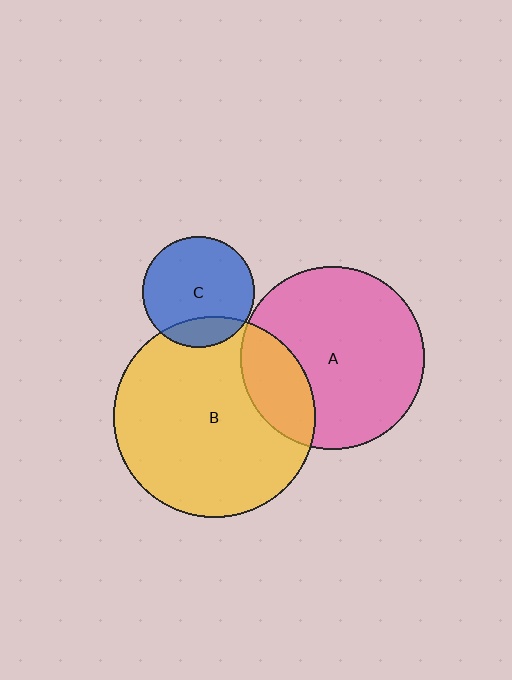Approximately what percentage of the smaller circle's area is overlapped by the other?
Approximately 20%.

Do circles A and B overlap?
Yes.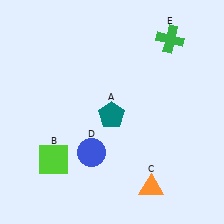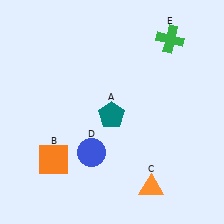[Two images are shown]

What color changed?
The square (B) changed from lime in Image 1 to orange in Image 2.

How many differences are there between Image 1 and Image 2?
There is 1 difference between the two images.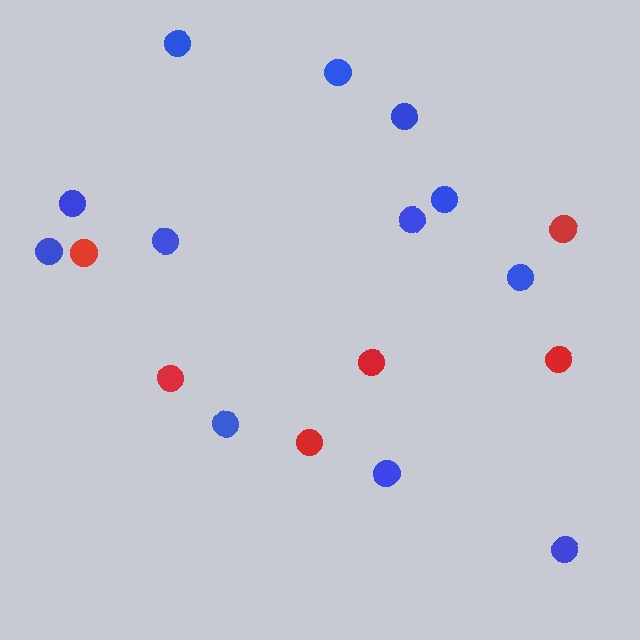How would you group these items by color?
There are 2 groups: one group of blue circles (12) and one group of red circles (6).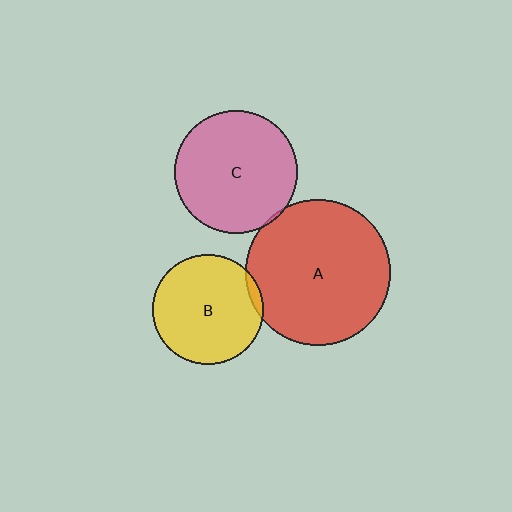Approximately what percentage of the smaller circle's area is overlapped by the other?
Approximately 5%.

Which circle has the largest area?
Circle A (red).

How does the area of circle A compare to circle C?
Approximately 1.4 times.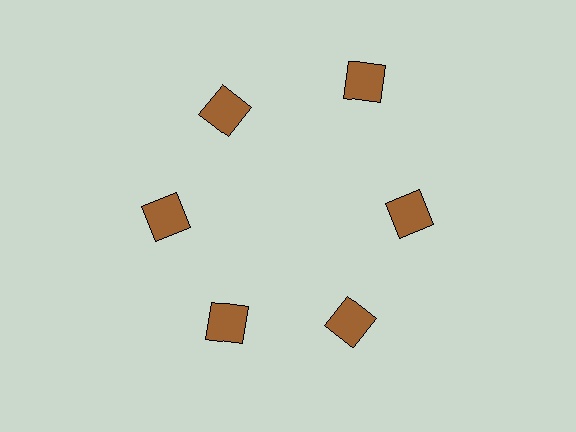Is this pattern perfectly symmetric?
No. The 6 brown squares are arranged in a ring, but one element near the 1 o'clock position is pushed outward from the center, breaking the 6-fold rotational symmetry.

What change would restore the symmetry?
The symmetry would be restored by moving it inward, back onto the ring so that all 6 squares sit at equal angles and equal distance from the center.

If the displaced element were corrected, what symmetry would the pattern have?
It would have 6-fold rotational symmetry — the pattern would map onto itself every 60 degrees.